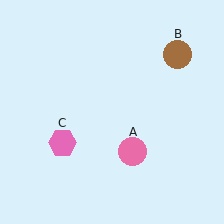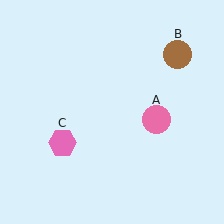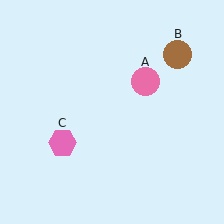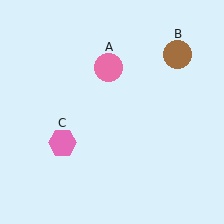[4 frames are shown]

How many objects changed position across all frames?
1 object changed position: pink circle (object A).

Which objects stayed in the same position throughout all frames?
Brown circle (object B) and pink hexagon (object C) remained stationary.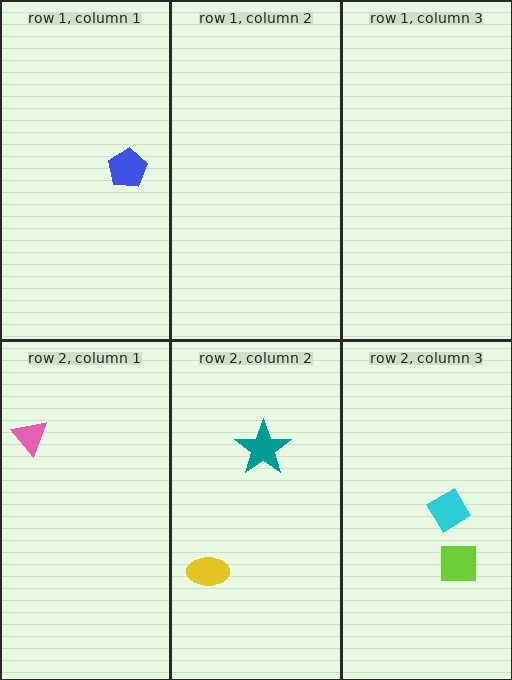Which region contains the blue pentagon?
The row 1, column 1 region.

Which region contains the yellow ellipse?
The row 2, column 2 region.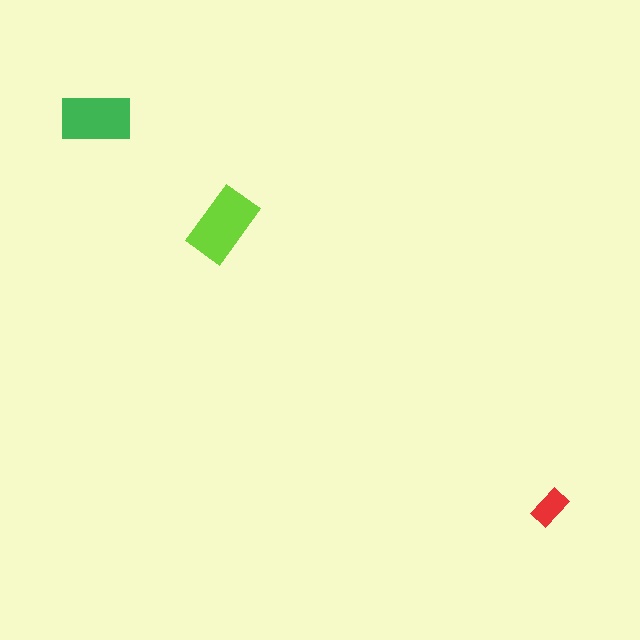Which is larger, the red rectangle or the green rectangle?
The green one.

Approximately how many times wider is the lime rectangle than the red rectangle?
About 2 times wider.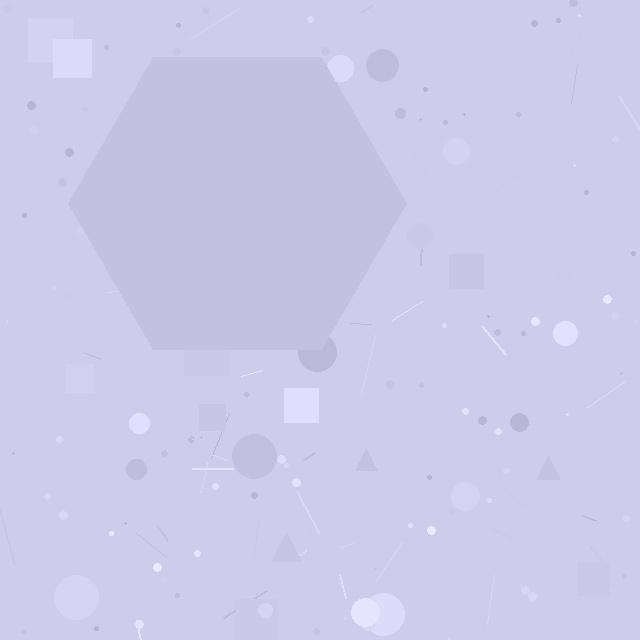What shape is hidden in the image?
A hexagon is hidden in the image.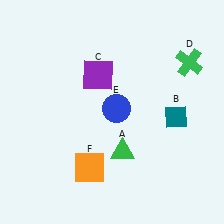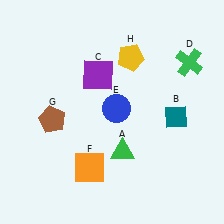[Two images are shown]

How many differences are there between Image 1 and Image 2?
There are 2 differences between the two images.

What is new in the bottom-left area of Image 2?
A brown pentagon (G) was added in the bottom-left area of Image 2.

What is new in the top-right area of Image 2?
A yellow pentagon (H) was added in the top-right area of Image 2.